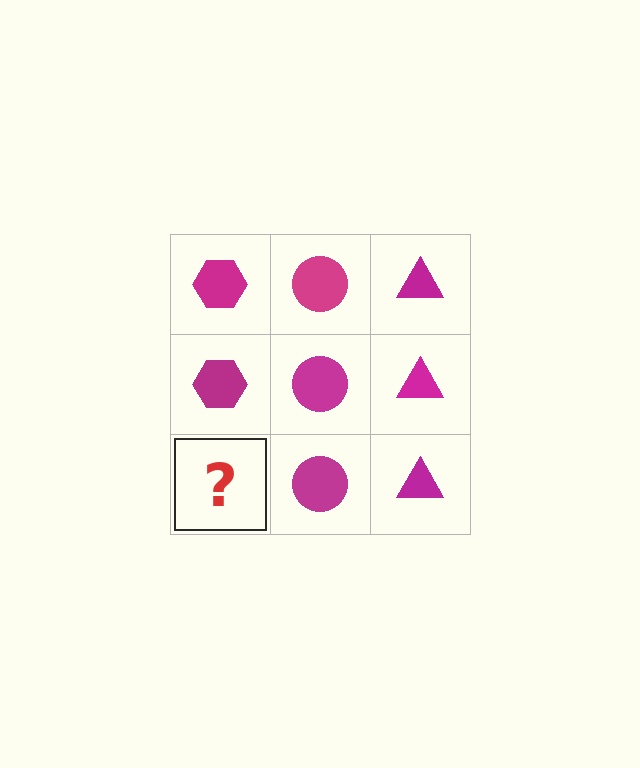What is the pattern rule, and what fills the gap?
The rule is that each column has a consistent shape. The gap should be filled with a magenta hexagon.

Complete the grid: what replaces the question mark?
The question mark should be replaced with a magenta hexagon.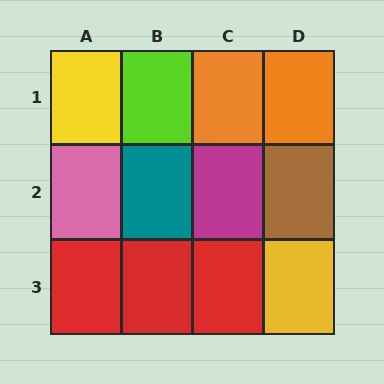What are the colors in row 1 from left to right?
Yellow, lime, orange, orange.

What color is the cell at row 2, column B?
Teal.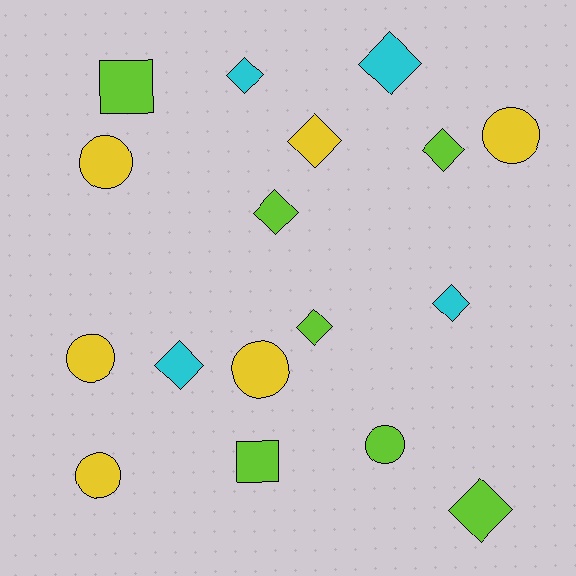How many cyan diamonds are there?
There are 4 cyan diamonds.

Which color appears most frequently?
Lime, with 7 objects.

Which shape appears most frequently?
Diamond, with 9 objects.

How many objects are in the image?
There are 17 objects.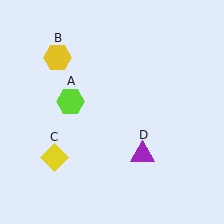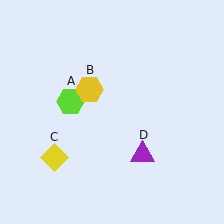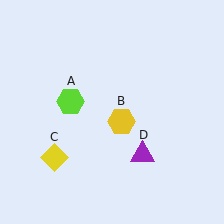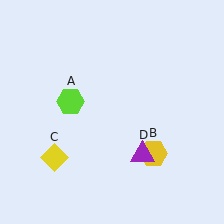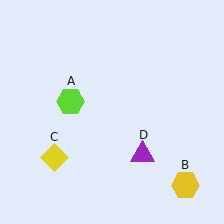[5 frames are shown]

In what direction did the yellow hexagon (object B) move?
The yellow hexagon (object B) moved down and to the right.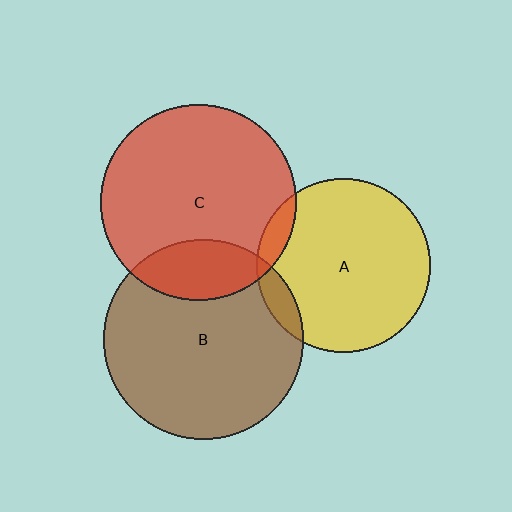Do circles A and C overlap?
Yes.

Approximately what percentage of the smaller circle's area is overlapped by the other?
Approximately 5%.